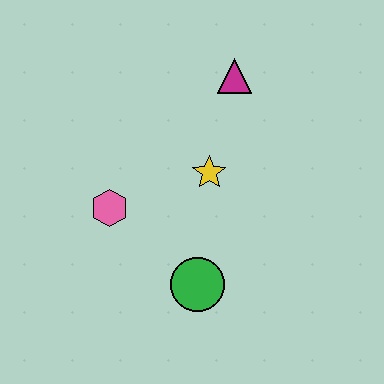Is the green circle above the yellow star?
No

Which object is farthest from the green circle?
The magenta triangle is farthest from the green circle.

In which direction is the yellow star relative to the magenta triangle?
The yellow star is below the magenta triangle.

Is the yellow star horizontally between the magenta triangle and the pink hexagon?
Yes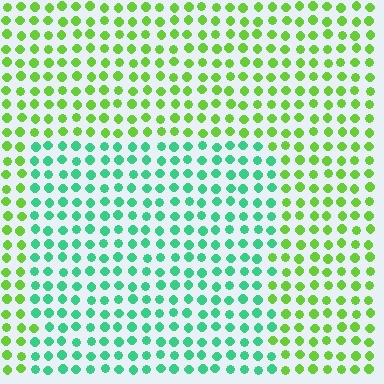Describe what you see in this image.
The image is filled with small lime elements in a uniform arrangement. A rectangle-shaped region is visible where the elements are tinted to a slightly different hue, forming a subtle color boundary.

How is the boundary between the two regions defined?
The boundary is defined purely by a slight shift in hue (about 51 degrees). Spacing, size, and orientation are identical on both sides.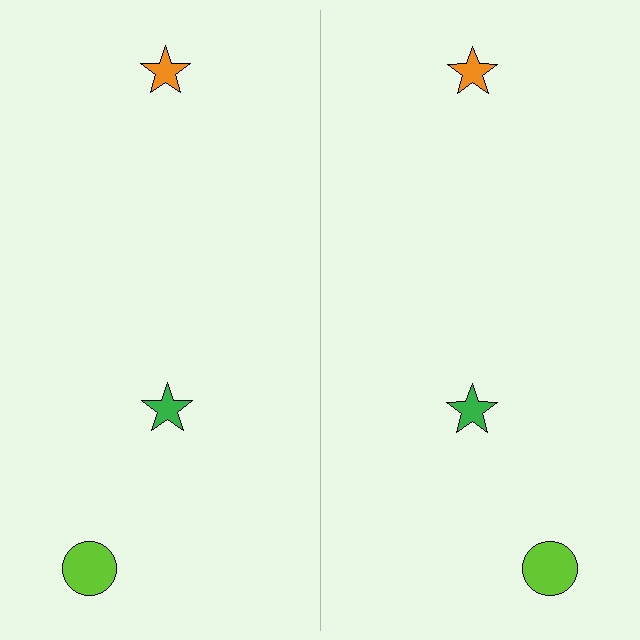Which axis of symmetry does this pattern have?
The pattern has a vertical axis of symmetry running through the center of the image.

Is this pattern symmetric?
Yes, this pattern has bilateral (reflection) symmetry.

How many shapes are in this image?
There are 6 shapes in this image.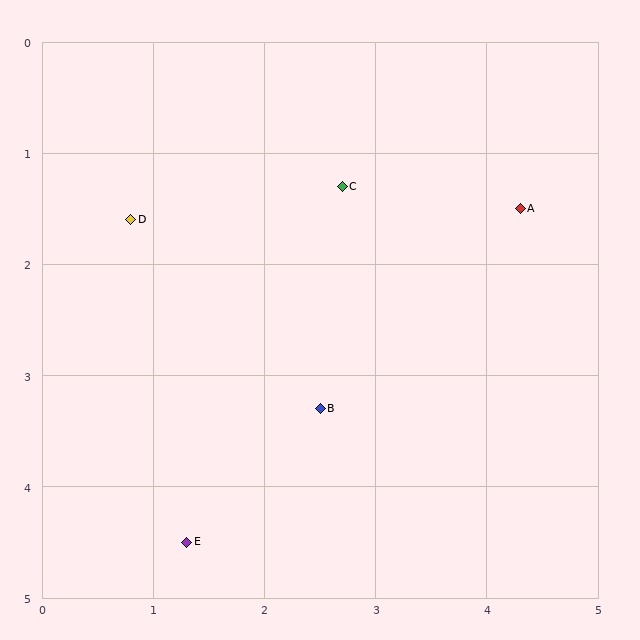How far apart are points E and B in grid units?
Points E and B are about 1.7 grid units apart.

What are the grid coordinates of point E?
Point E is at approximately (1.3, 4.5).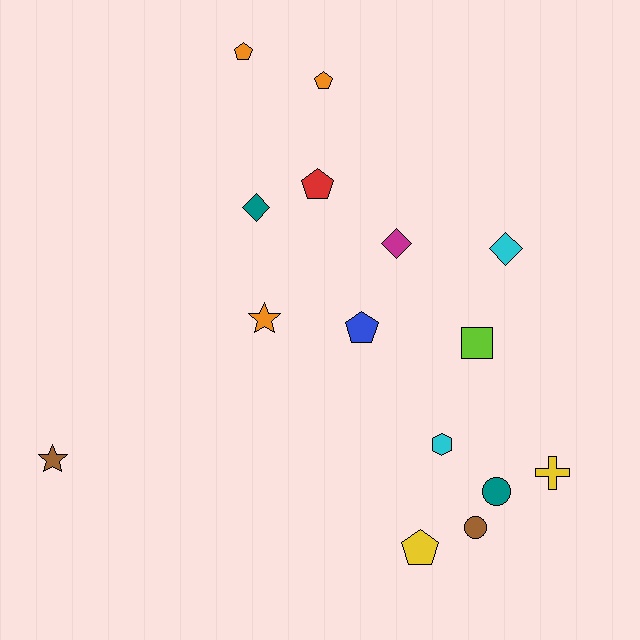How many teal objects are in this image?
There are 2 teal objects.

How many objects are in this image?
There are 15 objects.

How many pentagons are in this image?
There are 5 pentagons.